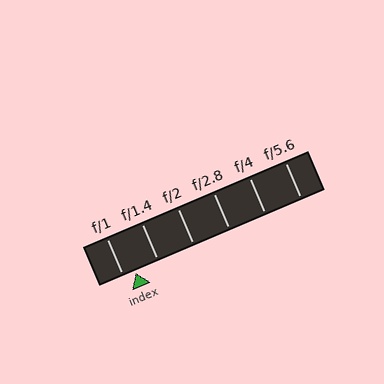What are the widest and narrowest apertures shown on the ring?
The widest aperture shown is f/1 and the narrowest is f/5.6.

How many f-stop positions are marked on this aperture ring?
There are 6 f-stop positions marked.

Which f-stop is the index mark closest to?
The index mark is closest to f/1.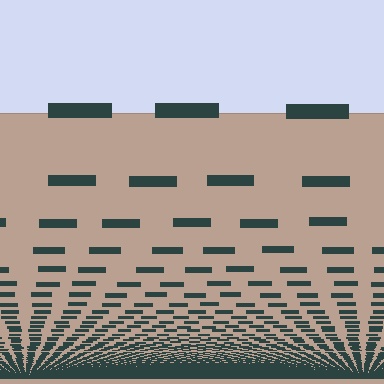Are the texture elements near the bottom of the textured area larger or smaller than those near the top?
Smaller. The gradient is inverted — elements near the bottom are smaller and denser.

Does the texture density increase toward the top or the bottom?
Density increases toward the bottom.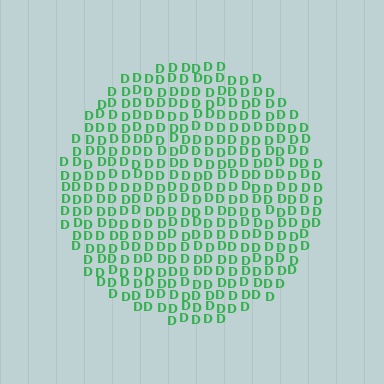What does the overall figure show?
The overall figure shows a circle.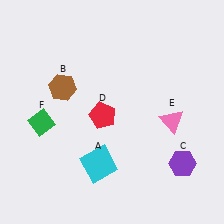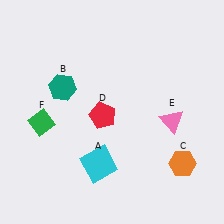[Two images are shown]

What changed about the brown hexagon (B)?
In Image 1, B is brown. In Image 2, it changed to teal.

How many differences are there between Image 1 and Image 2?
There are 2 differences between the two images.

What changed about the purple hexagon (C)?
In Image 1, C is purple. In Image 2, it changed to orange.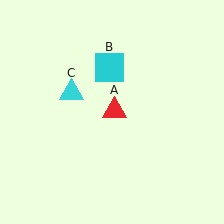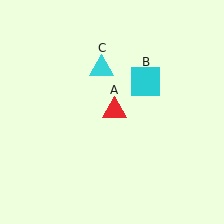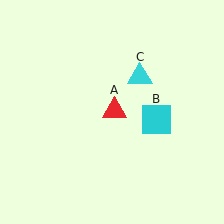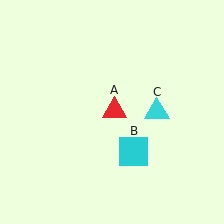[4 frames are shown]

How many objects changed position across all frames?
2 objects changed position: cyan square (object B), cyan triangle (object C).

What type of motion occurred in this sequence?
The cyan square (object B), cyan triangle (object C) rotated clockwise around the center of the scene.